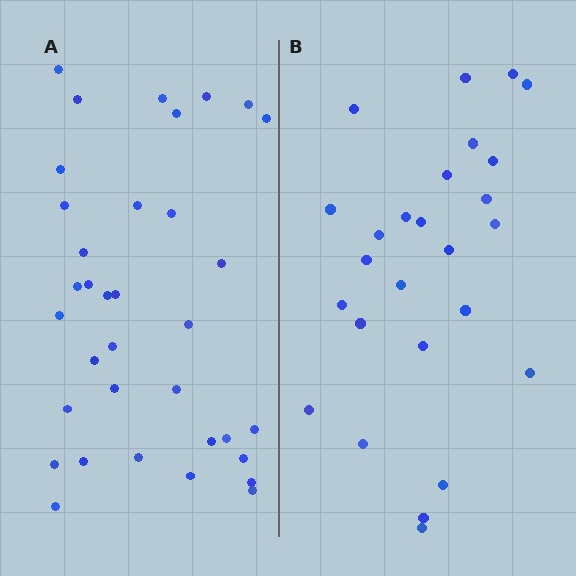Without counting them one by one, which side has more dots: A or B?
Region A (the left region) has more dots.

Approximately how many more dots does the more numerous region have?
Region A has roughly 8 or so more dots than region B.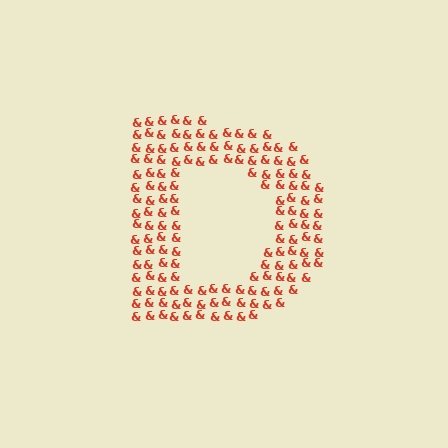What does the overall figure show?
The overall figure shows the letter D.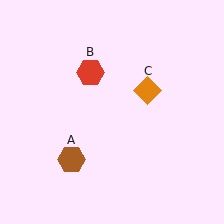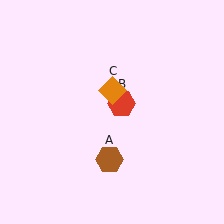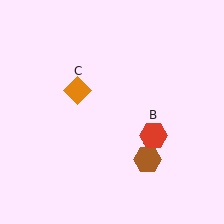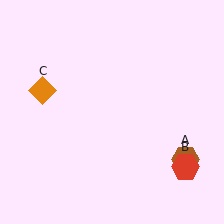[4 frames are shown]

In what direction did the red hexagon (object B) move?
The red hexagon (object B) moved down and to the right.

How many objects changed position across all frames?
3 objects changed position: brown hexagon (object A), red hexagon (object B), orange diamond (object C).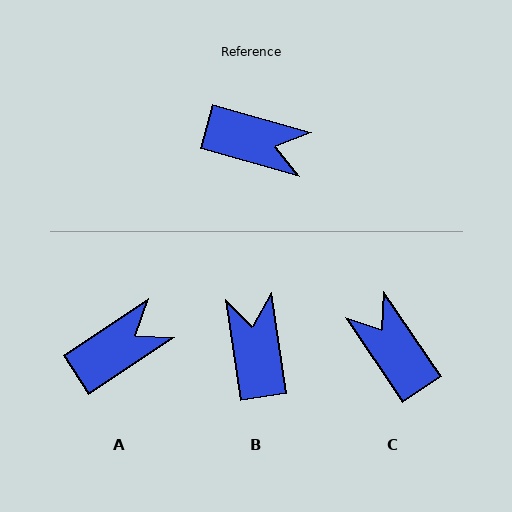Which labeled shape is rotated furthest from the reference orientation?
C, about 140 degrees away.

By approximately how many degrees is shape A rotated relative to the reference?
Approximately 49 degrees counter-clockwise.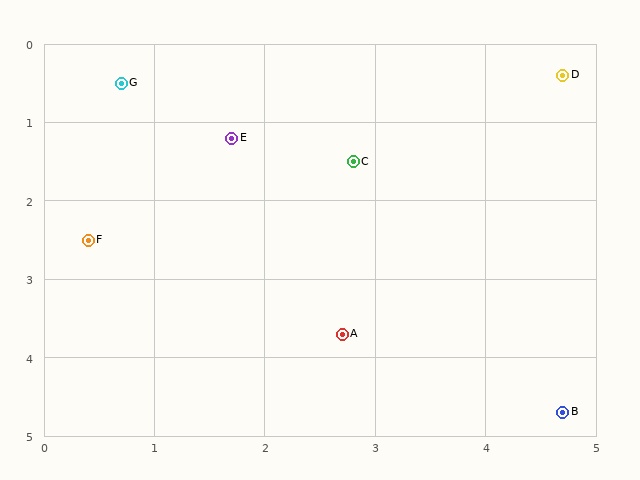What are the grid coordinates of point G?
Point G is at approximately (0.7, 0.5).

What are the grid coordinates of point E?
Point E is at approximately (1.7, 1.2).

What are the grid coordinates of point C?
Point C is at approximately (2.8, 1.5).